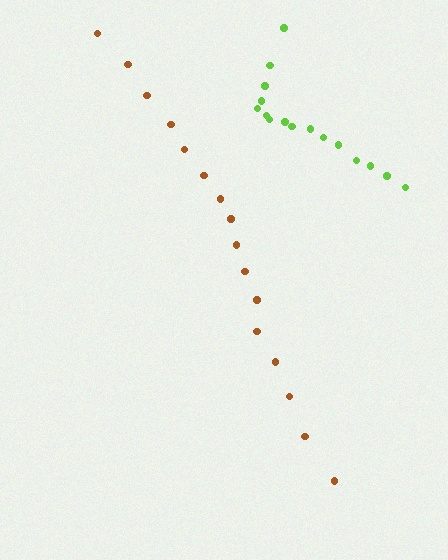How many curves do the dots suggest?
There are 2 distinct paths.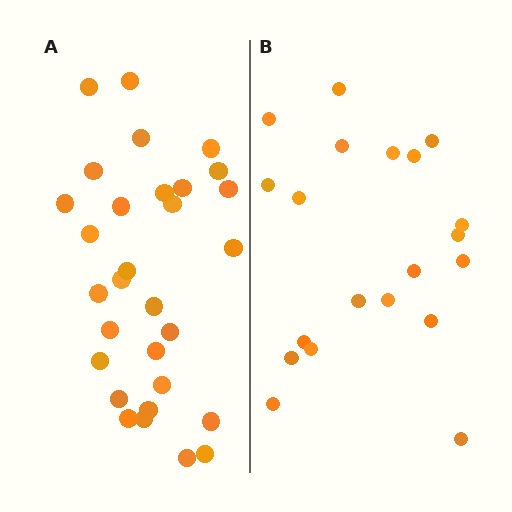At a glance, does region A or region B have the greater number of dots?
Region A (the left region) has more dots.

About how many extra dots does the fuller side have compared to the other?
Region A has roughly 10 or so more dots than region B.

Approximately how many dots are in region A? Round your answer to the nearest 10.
About 30 dots.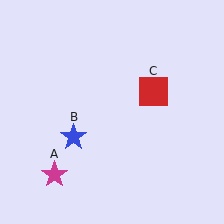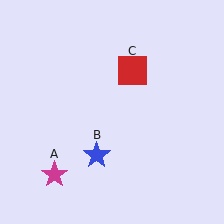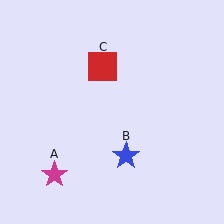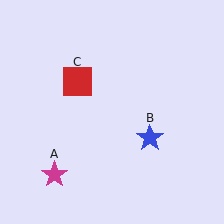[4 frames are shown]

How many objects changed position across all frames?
2 objects changed position: blue star (object B), red square (object C).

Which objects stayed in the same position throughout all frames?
Magenta star (object A) remained stationary.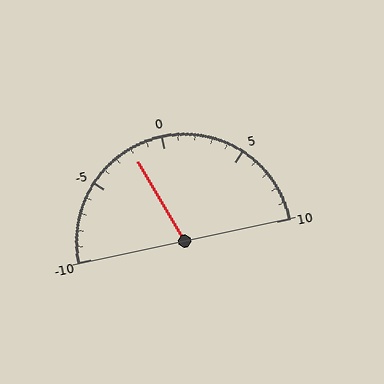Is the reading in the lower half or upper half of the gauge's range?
The reading is in the lower half of the range (-10 to 10).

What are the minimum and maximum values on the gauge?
The gauge ranges from -10 to 10.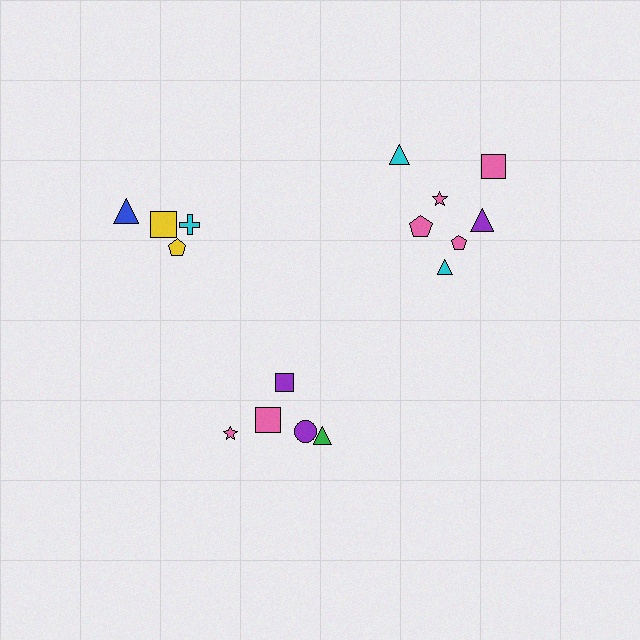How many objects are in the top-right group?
There are 7 objects.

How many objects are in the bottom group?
There are 5 objects.